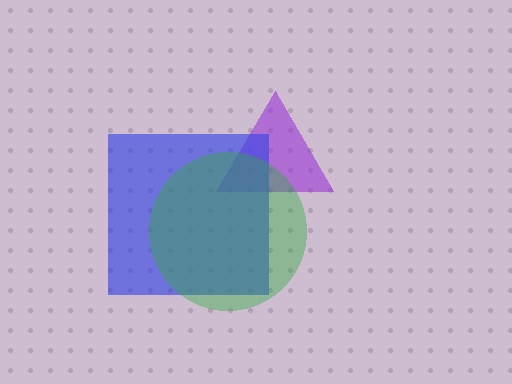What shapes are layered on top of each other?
The layered shapes are: a purple triangle, a blue square, a green circle.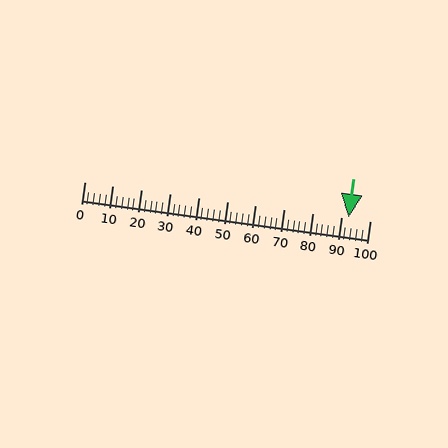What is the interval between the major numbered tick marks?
The major tick marks are spaced 10 units apart.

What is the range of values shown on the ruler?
The ruler shows values from 0 to 100.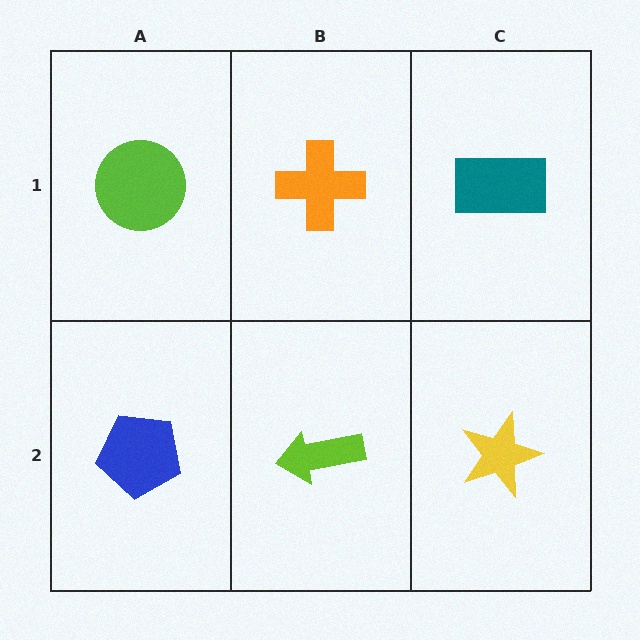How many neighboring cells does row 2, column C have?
2.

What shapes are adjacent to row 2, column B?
An orange cross (row 1, column B), a blue pentagon (row 2, column A), a yellow star (row 2, column C).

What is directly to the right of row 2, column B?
A yellow star.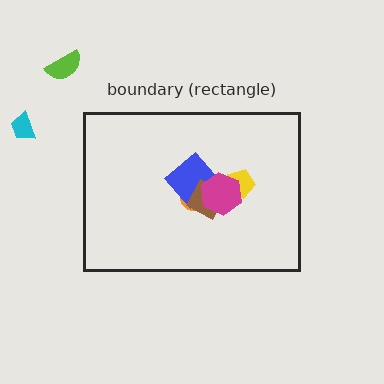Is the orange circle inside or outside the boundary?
Inside.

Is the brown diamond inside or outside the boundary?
Inside.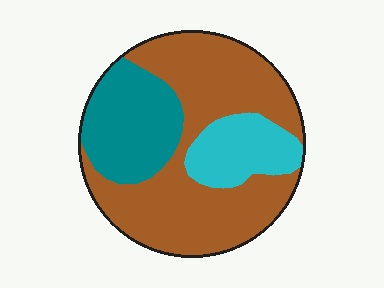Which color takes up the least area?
Cyan, at roughly 15%.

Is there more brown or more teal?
Brown.